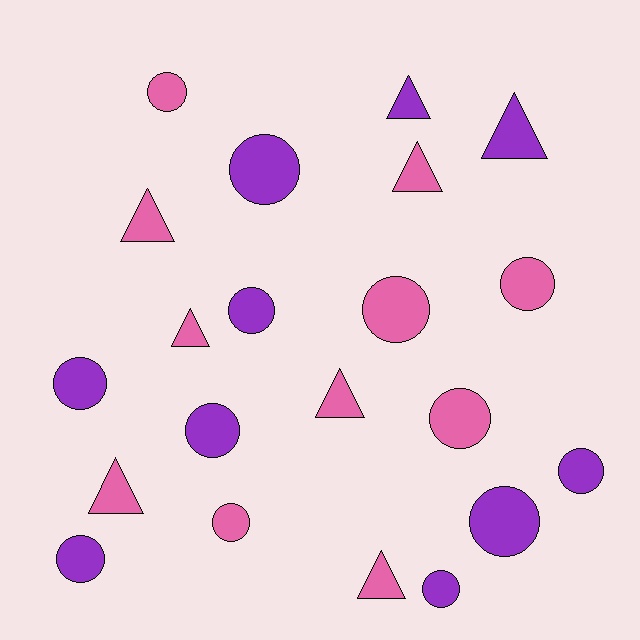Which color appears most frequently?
Pink, with 11 objects.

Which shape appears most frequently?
Circle, with 13 objects.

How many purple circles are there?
There are 8 purple circles.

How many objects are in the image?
There are 21 objects.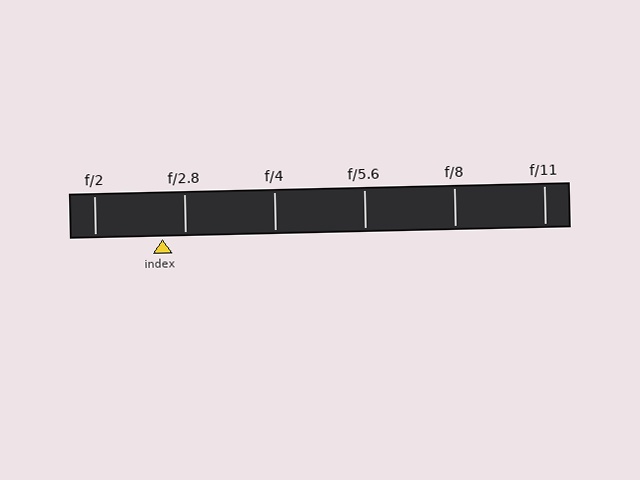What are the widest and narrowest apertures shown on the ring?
The widest aperture shown is f/2 and the narrowest is f/11.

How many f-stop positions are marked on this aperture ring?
There are 6 f-stop positions marked.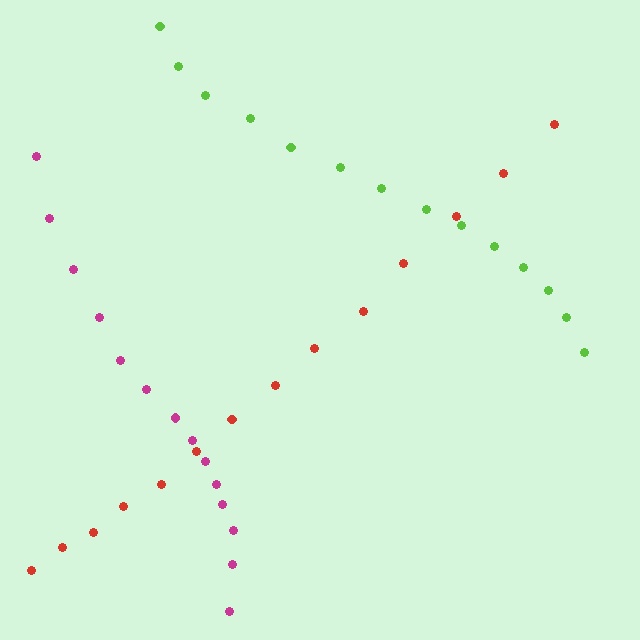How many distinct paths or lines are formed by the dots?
There are 3 distinct paths.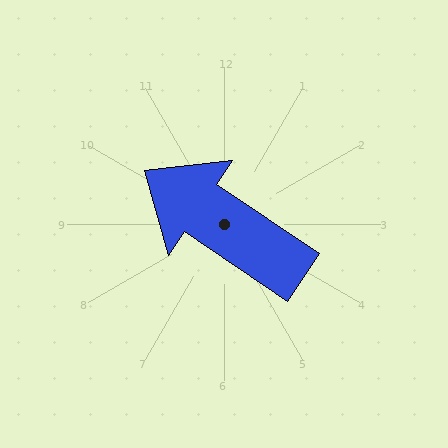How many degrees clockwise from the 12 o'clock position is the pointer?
Approximately 304 degrees.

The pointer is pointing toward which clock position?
Roughly 10 o'clock.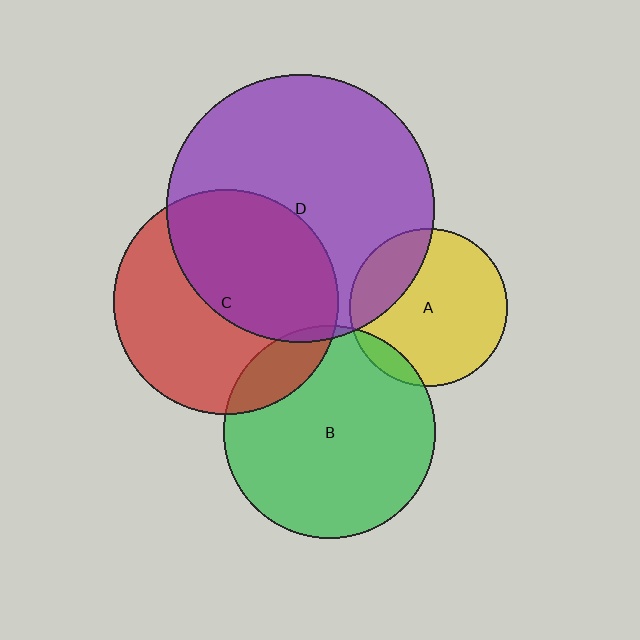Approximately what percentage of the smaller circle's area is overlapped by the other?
Approximately 10%.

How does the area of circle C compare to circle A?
Approximately 2.0 times.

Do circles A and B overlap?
Yes.